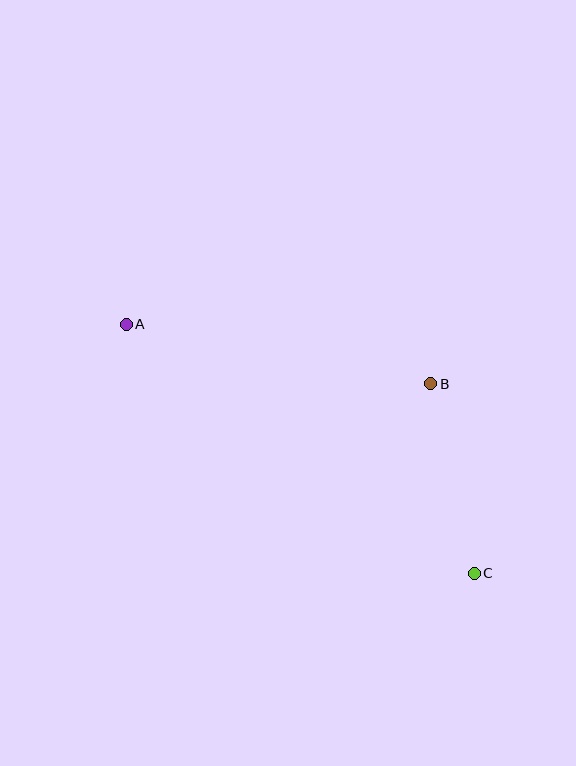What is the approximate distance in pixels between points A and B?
The distance between A and B is approximately 310 pixels.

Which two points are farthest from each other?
Points A and C are farthest from each other.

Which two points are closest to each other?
Points B and C are closest to each other.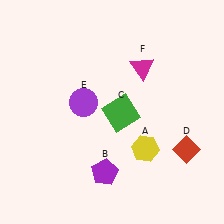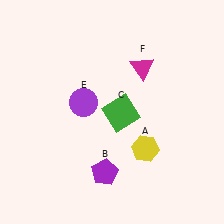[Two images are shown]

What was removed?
The red diamond (D) was removed in Image 2.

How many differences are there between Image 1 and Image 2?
There is 1 difference between the two images.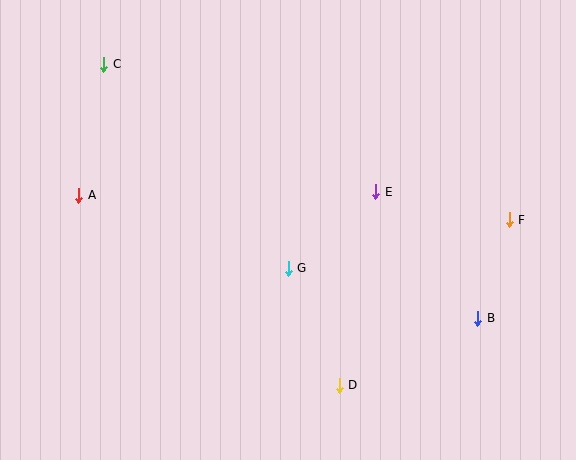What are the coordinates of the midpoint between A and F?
The midpoint between A and F is at (294, 208).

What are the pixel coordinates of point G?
Point G is at (288, 268).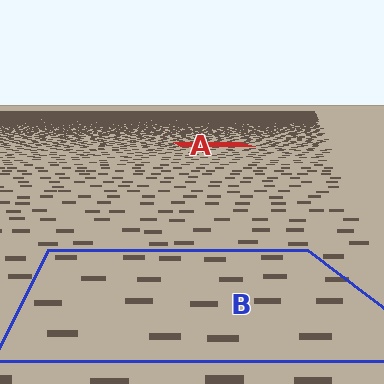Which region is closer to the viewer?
Region B is closer. The texture elements there are larger and more spread out.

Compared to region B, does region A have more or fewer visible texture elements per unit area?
Region A has more texture elements per unit area — they are packed more densely because it is farther away.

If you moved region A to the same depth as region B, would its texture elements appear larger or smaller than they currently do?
They would appear larger. At a closer depth, the same texture elements are projected at a bigger on-screen size.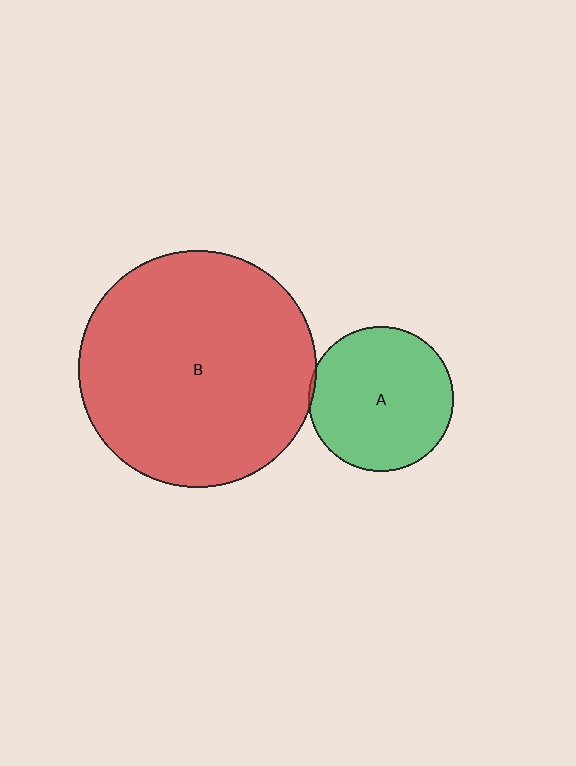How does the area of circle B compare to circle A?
Approximately 2.7 times.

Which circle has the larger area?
Circle B (red).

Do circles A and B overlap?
Yes.